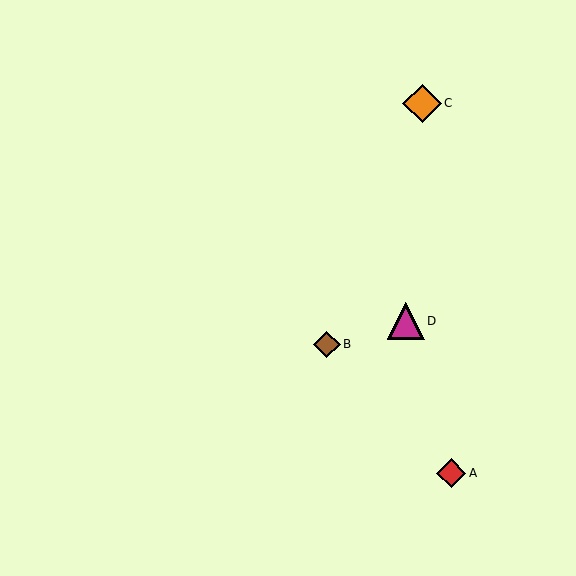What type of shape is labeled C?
Shape C is an orange diamond.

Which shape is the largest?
The orange diamond (labeled C) is the largest.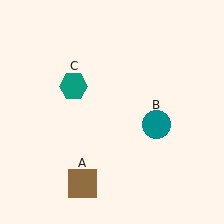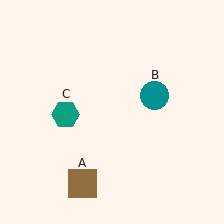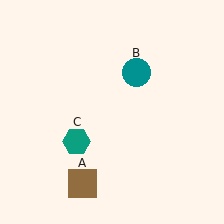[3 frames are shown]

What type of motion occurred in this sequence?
The teal circle (object B), teal hexagon (object C) rotated counterclockwise around the center of the scene.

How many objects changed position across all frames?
2 objects changed position: teal circle (object B), teal hexagon (object C).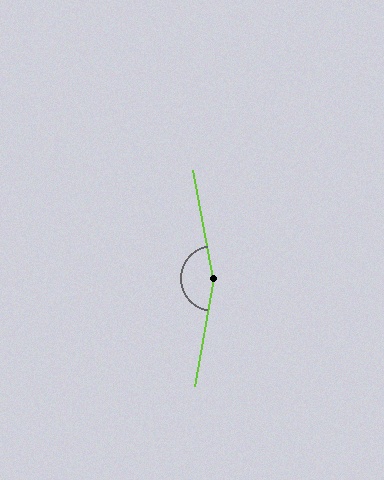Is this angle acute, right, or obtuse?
It is obtuse.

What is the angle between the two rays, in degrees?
Approximately 160 degrees.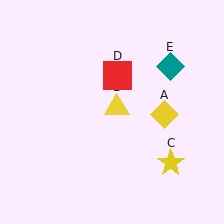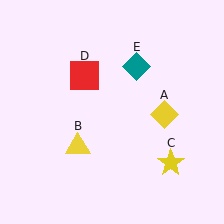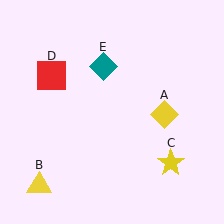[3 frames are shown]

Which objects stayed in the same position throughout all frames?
Yellow diamond (object A) and yellow star (object C) remained stationary.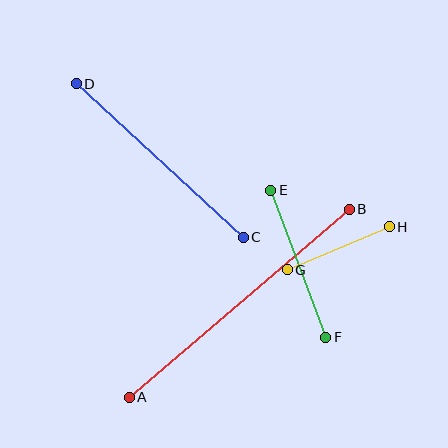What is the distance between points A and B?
The distance is approximately 289 pixels.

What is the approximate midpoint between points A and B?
The midpoint is at approximately (239, 303) pixels.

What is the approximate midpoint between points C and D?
The midpoint is at approximately (160, 160) pixels.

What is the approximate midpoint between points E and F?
The midpoint is at approximately (298, 264) pixels.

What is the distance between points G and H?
The distance is approximately 111 pixels.